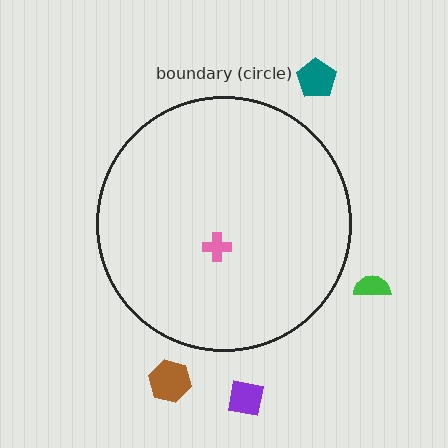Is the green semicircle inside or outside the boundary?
Outside.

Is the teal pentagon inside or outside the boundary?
Outside.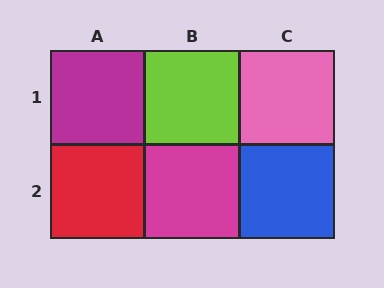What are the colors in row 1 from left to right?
Magenta, lime, pink.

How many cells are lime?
1 cell is lime.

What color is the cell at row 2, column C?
Blue.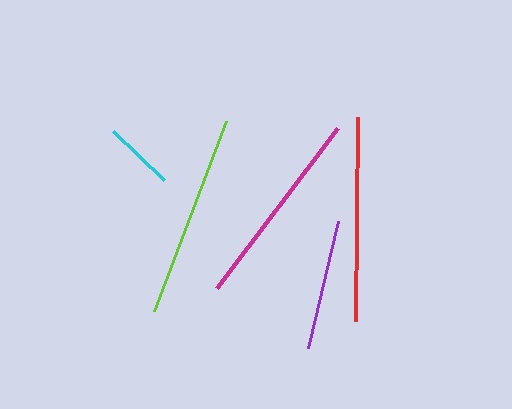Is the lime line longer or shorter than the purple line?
The lime line is longer than the purple line.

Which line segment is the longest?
The lime line is the longest at approximately 204 pixels.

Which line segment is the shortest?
The cyan line is the shortest at approximately 72 pixels.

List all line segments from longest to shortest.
From longest to shortest: lime, red, magenta, purple, cyan.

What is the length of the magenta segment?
The magenta segment is approximately 200 pixels long.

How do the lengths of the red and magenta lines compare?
The red and magenta lines are approximately the same length.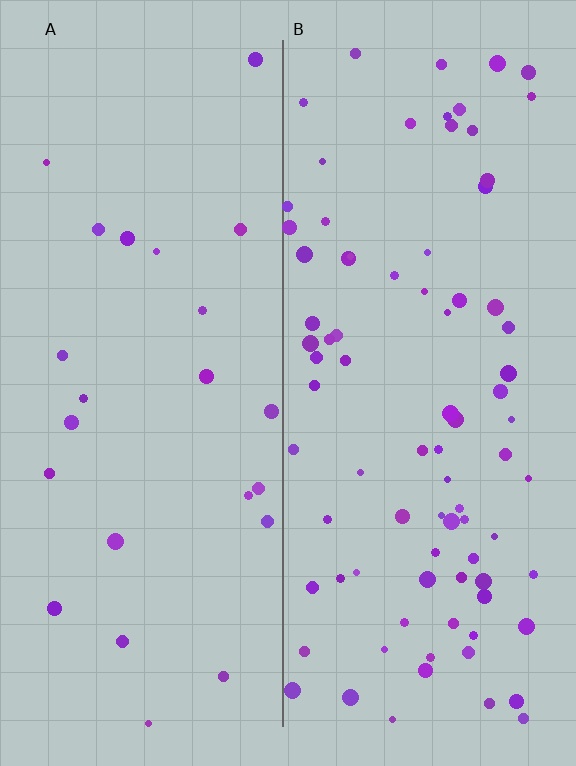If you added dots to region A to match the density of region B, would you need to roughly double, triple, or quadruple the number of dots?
Approximately quadruple.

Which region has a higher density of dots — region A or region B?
B (the right).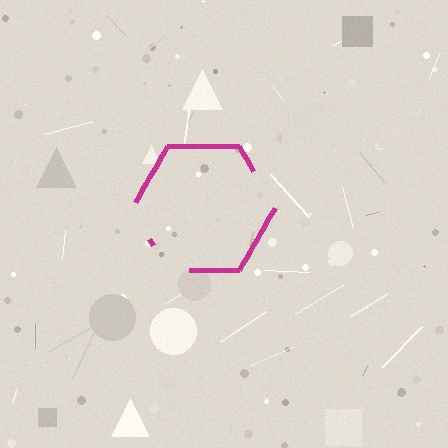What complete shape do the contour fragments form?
The contour fragments form a hexagon.